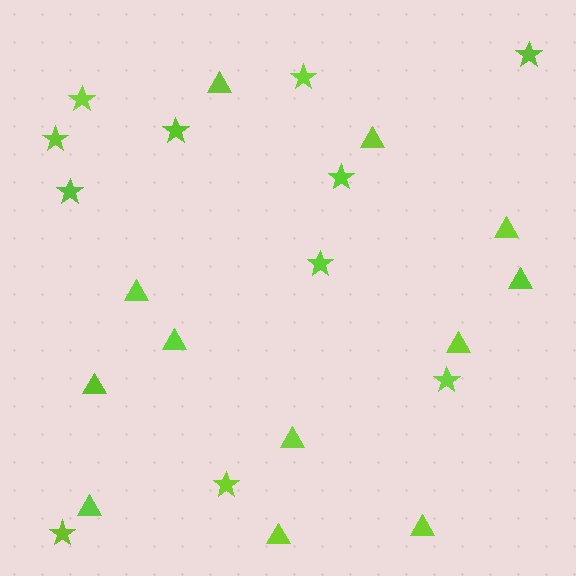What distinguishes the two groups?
There are 2 groups: one group of stars (11) and one group of triangles (12).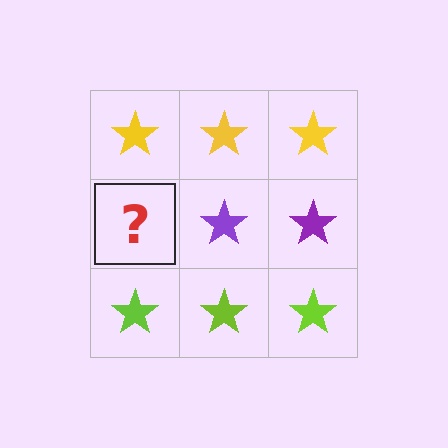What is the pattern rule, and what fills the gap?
The rule is that each row has a consistent color. The gap should be filled with a purple star.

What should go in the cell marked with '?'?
The missing cell should contain a purple star.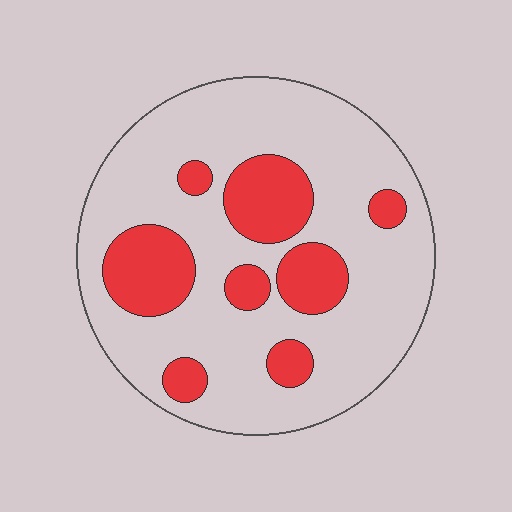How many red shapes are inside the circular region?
8.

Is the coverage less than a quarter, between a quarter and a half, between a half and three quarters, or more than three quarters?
Less than a quarter.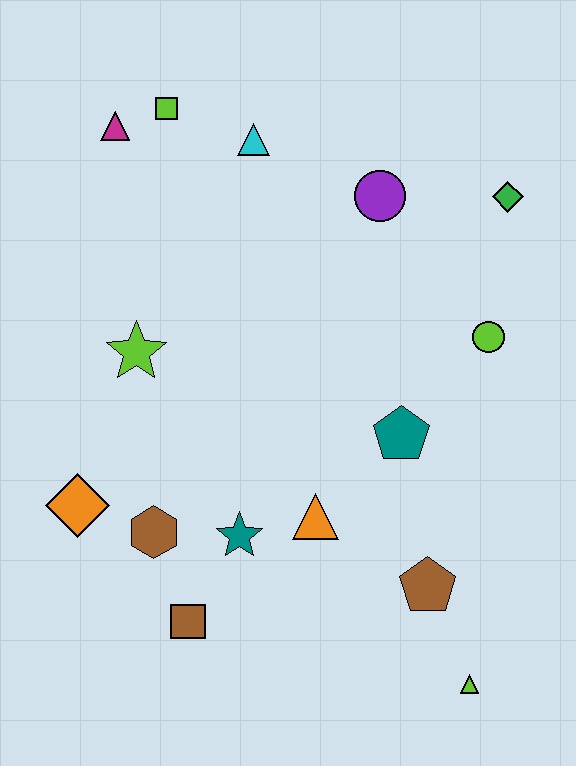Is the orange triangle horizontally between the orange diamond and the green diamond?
Yes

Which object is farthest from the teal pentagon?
The magenta triangle is farthest from the teal pentagon.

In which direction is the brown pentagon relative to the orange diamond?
The brown pentagon is to the right of the orange diamond.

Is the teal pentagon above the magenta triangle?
No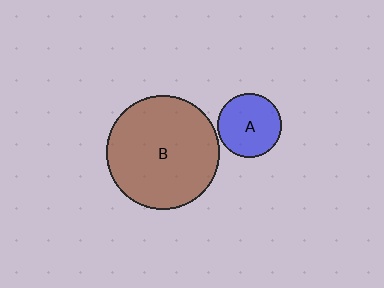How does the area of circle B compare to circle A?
Approximately 3.2 times.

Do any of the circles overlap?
No, none of the circles overlap.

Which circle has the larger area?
Circle B (brown).